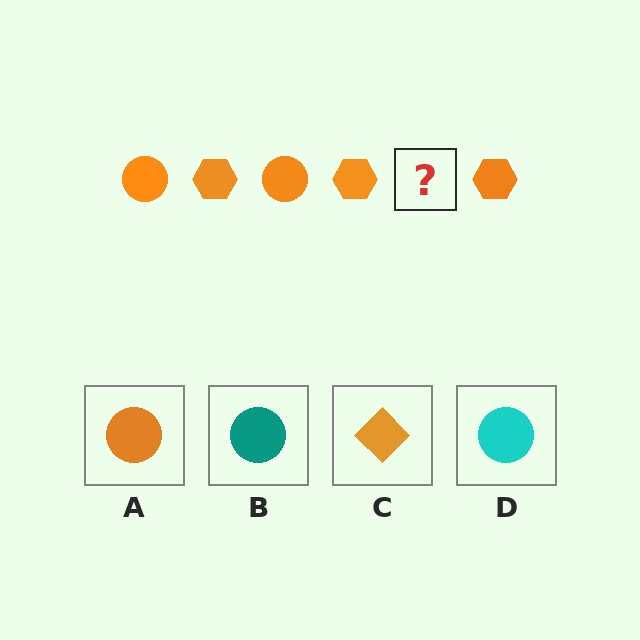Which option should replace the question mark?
Option A.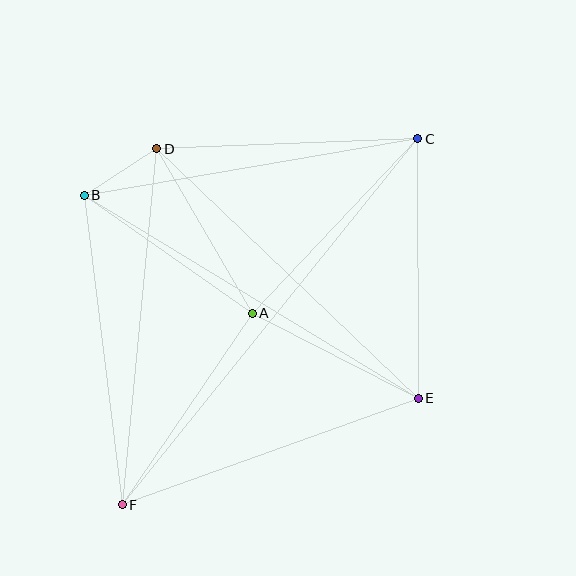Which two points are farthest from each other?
Points C and F are farthest from each other.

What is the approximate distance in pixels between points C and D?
The distance between C and D is approximately 261 pixels.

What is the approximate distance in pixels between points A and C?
The distance between A and C is approximately 241 pixels.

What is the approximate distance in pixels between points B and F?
The distance between B and F is approximately 312 pixels.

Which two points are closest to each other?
Points B and D are closest to each other.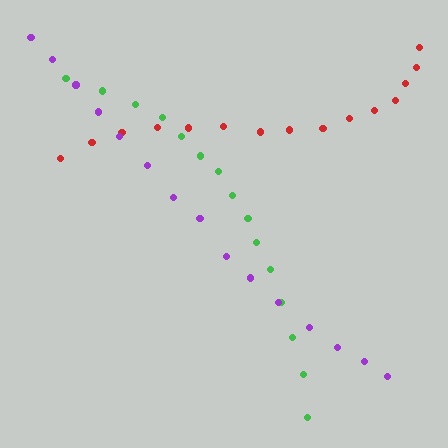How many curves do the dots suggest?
There are 3 distinct paths.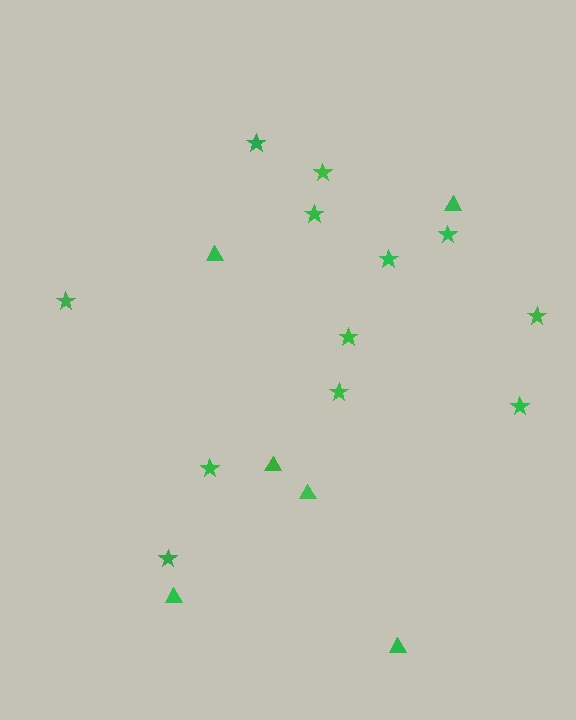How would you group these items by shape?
There are 2 groups: one group of stars (12) and one group of triangles (6).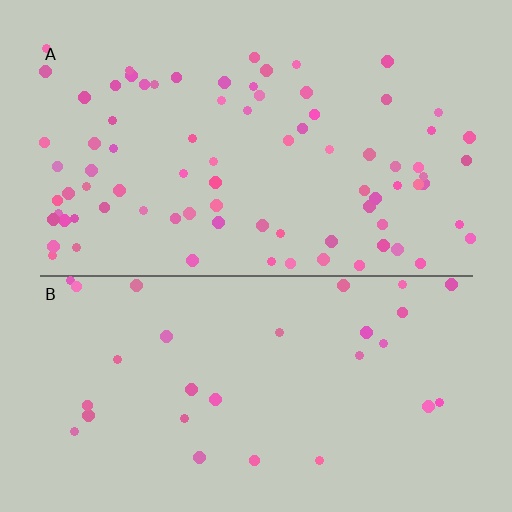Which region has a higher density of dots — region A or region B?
A (the top).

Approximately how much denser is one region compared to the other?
Approximately 2.7× — region A over region B.